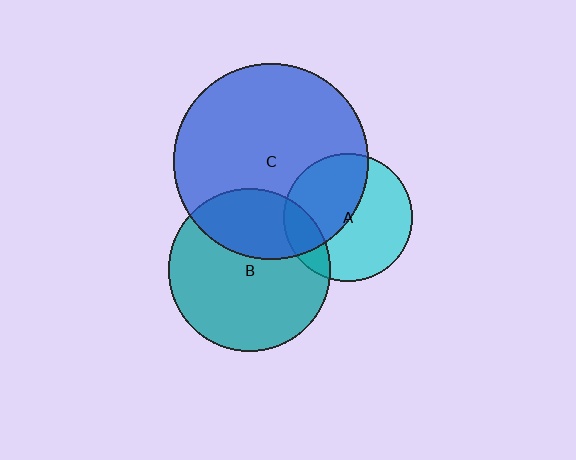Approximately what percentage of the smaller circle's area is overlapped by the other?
Approximately 30%.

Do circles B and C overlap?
Yes.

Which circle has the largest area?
Circle C (blue).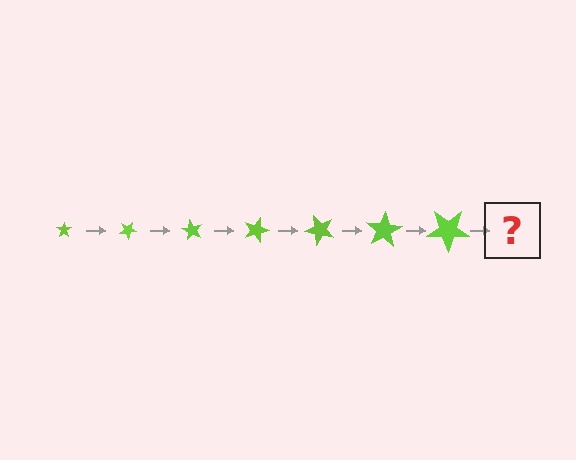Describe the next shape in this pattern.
It should be a star, larger than the previous one and rotated 210 degrees from the start.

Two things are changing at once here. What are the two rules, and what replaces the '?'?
The two rules are that the star grows larger each step and it rotates 30 degrees each step. The '?' should be a star, larger than the previous one and rotated 210 degrees from the start.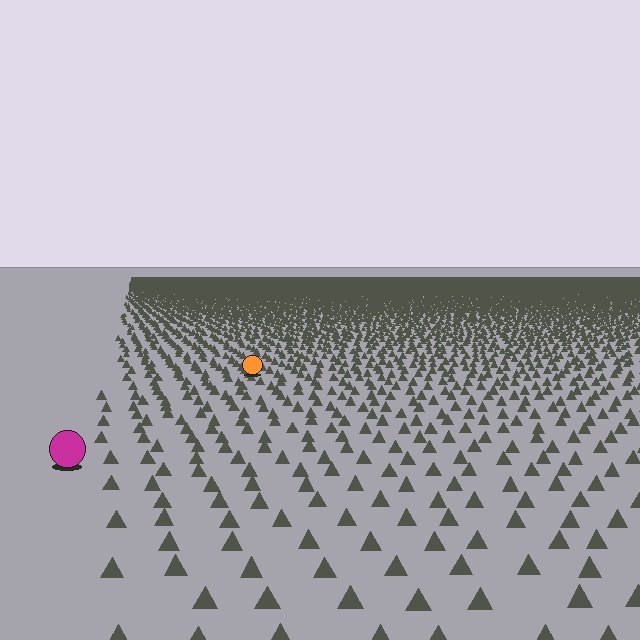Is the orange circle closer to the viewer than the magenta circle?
No. The magenta circle is closer — you can tell from the texture gradient: the ground texture is coarser near it.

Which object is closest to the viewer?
The magenta circle is closest. The texture marks near it are larger and more spread out.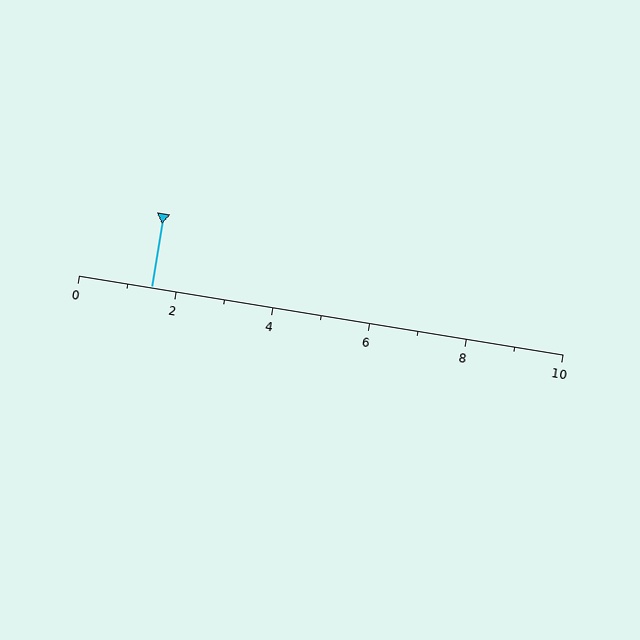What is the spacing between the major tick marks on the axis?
The major ticks are spaced 2 apart.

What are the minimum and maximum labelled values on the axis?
The axis runs from 0 to 10.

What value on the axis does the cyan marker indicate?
The marker indicates approximately 1.5.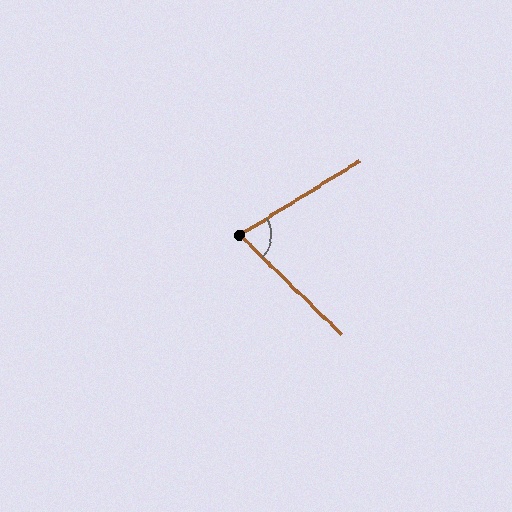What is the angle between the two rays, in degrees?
Approximately 76 degrees.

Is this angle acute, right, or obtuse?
It is acute.